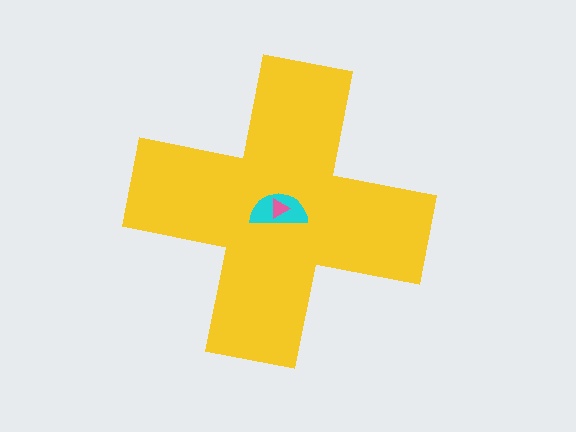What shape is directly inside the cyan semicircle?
The pink triangle.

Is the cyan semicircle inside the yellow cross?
Yes.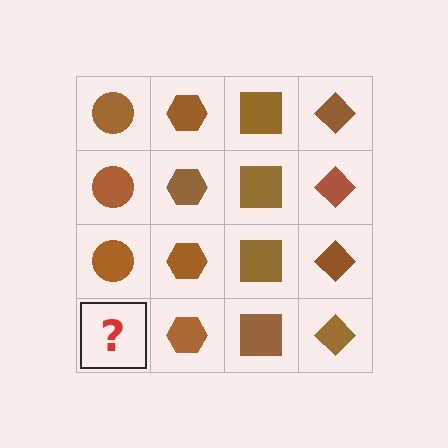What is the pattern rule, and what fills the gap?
The rule is that each column has a consistent shape. The gap should be filled with a brown circle.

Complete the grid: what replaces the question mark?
The question mark should be replaced with a brown circle.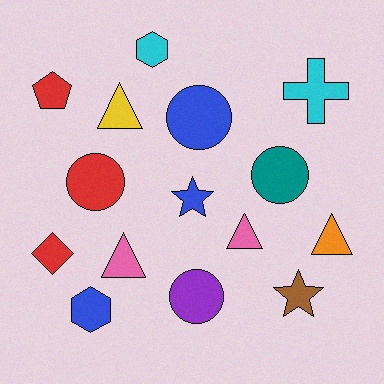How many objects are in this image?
There are 15 objects.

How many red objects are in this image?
There are 3 red objects.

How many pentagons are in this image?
There is 1 pentagon.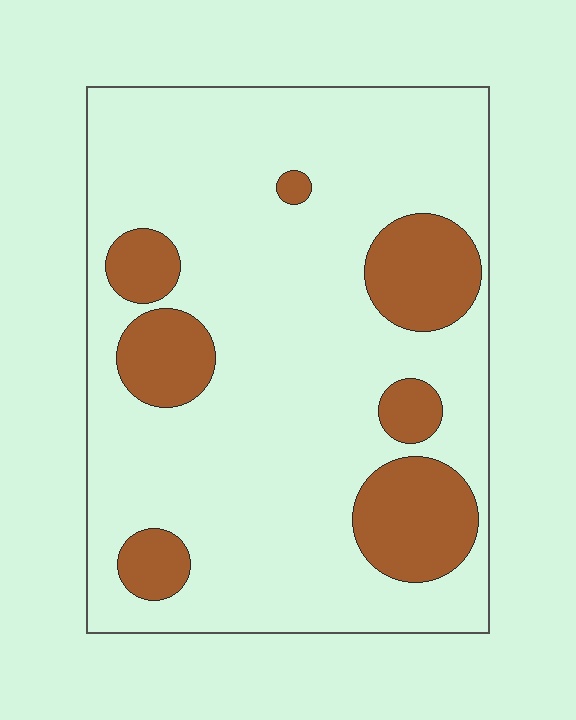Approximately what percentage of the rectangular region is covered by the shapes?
Approximately 20%.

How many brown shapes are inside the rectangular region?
7.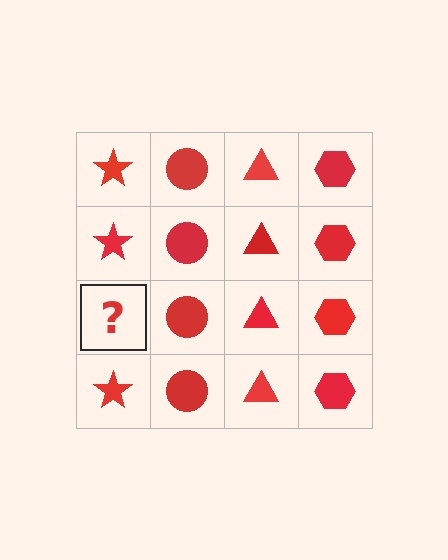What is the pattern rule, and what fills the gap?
The rule is that each column has a consistent shape. The gap should be filled with a red star.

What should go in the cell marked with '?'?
The missing cell should contain a red star.